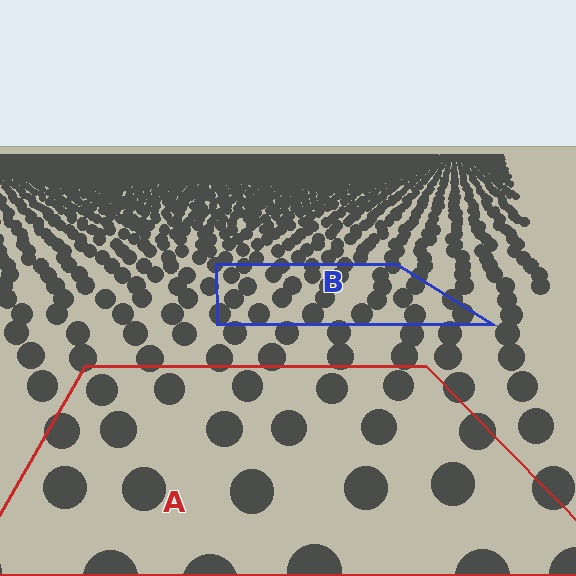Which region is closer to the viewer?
Region A is closer. The texture elements there are larger and more spread out.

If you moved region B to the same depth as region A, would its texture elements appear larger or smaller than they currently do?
They would appear larger. At a closer depth, the same texture elements are projected at a bigger on-screen size.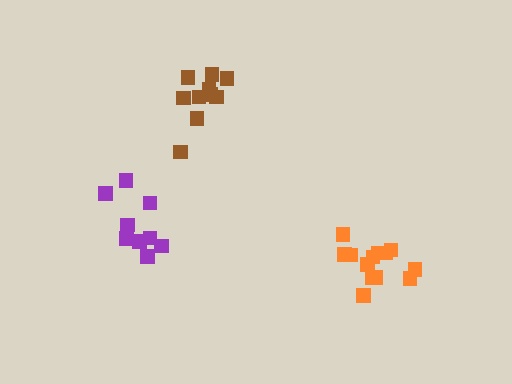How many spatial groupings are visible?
There are 3 spatial groupings.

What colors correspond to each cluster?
The clusters are colored: orange, purple, brown.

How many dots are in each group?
Group 1: 13 dots, Group 2: 9 dots, Group 3: 10 dots (32 total).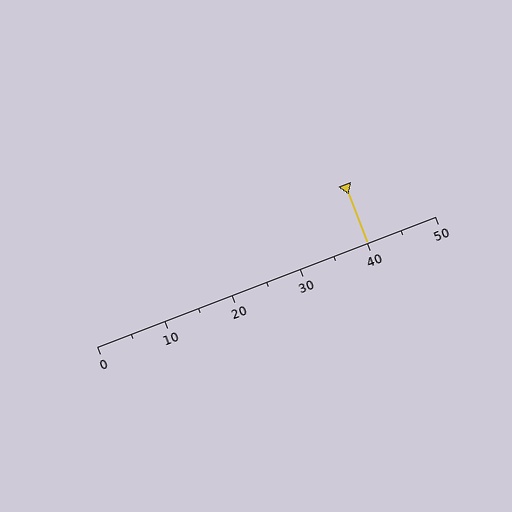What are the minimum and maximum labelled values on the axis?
The axis runs from 0 to 50.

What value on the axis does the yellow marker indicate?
The marker indicates approximately 40.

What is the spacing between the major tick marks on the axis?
The major ticks are spaced 10 apart.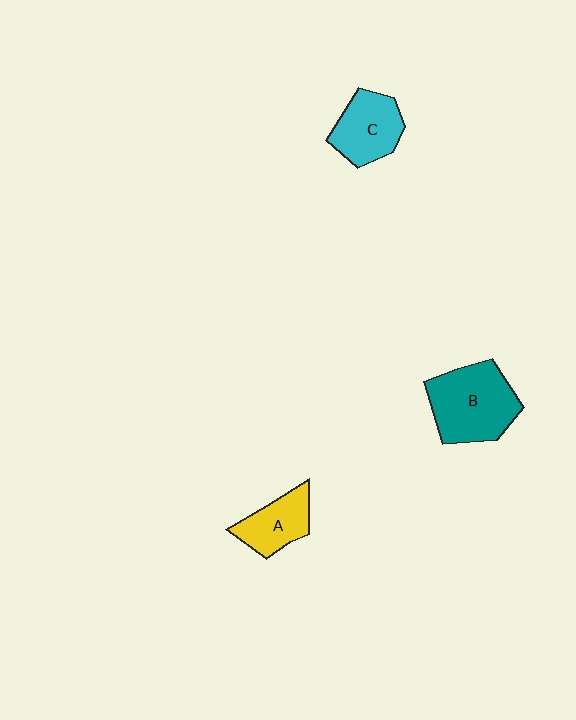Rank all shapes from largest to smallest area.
From largest to smallest: B (teal), C (cyan), A (yellow).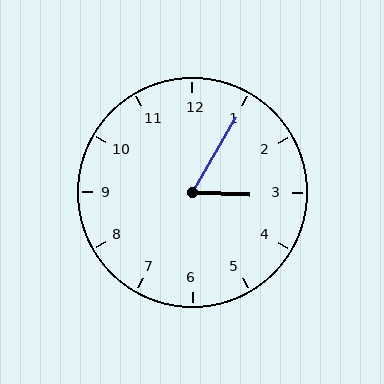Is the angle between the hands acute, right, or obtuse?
It is acute.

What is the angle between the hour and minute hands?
Approximately 62 degrees.